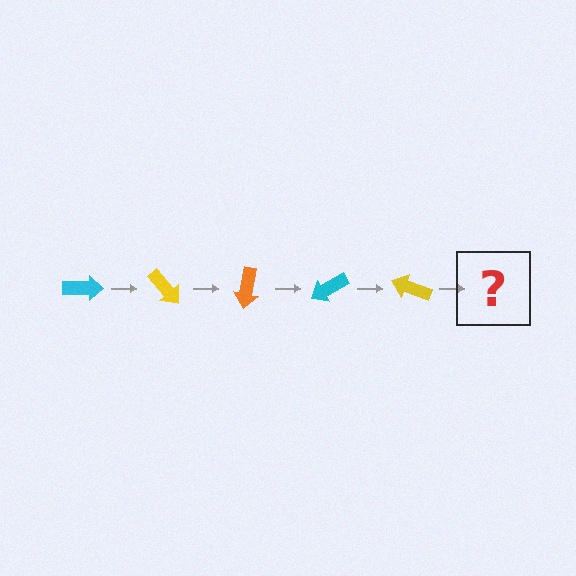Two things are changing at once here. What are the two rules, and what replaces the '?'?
The two rules are that it rotates 50 degrees each step and the color cycles through cyan, yellow, and orange. The '?' should be an orange arrow, rotated 250 degrees from the start.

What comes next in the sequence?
The next element should be an orange arrow, rotated 250 degrees from the start.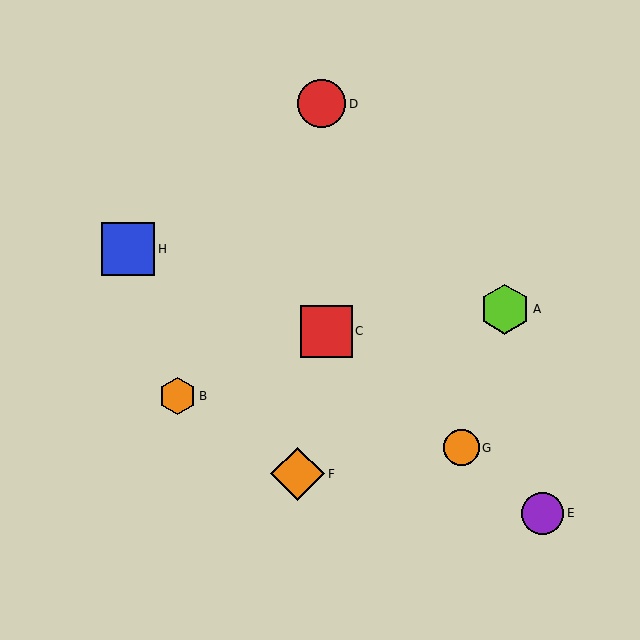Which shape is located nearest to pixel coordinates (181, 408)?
The orange hexagon (labeled B) at (177, 396) is nearest to that location.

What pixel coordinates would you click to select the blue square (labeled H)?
Click at (128, 249) to select the blue square H.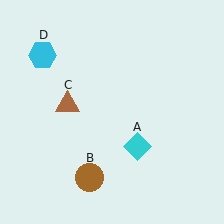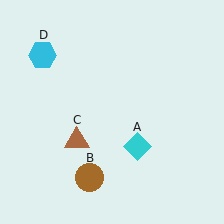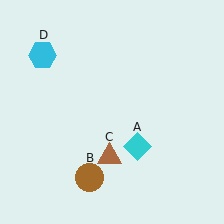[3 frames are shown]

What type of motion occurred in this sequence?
The brown triangle (object C) rotated counterclockwise around the center of the scene.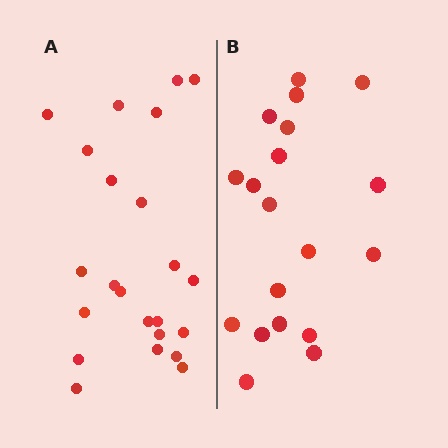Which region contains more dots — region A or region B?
Region A (the left region) has more dots.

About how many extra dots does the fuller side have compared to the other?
Region A has about 4 more dots than region B.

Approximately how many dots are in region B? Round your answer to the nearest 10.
About 20 dots. (The exact count is 19, which rounds to 20.)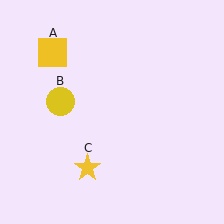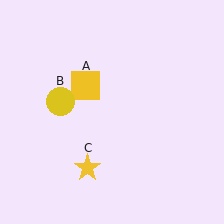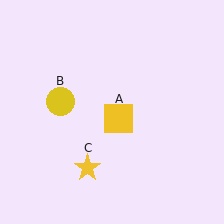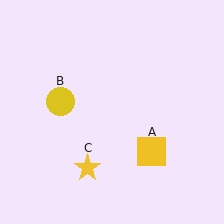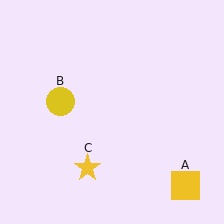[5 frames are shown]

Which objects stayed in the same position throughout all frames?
Yellow circle (object B) and yellow star (object C) remained stationary.